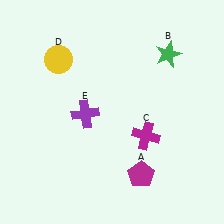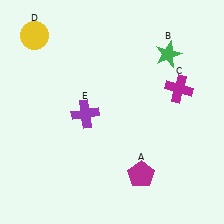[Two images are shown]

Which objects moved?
The objects that moved are: the magenta cross (C), the yellow circle (D).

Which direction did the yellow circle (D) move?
The yellow circle (D) moved left.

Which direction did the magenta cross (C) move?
The magenta cross (C) moved up.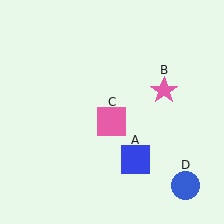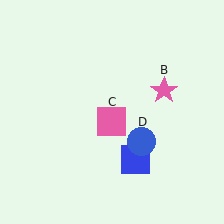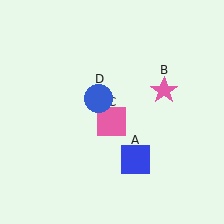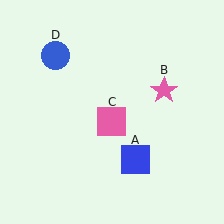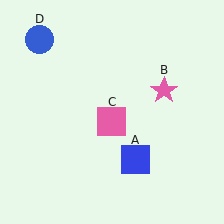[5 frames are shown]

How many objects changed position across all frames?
1 object changed position: blue circle (object D).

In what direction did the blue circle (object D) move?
The blue circle (object D) moved up and to the left.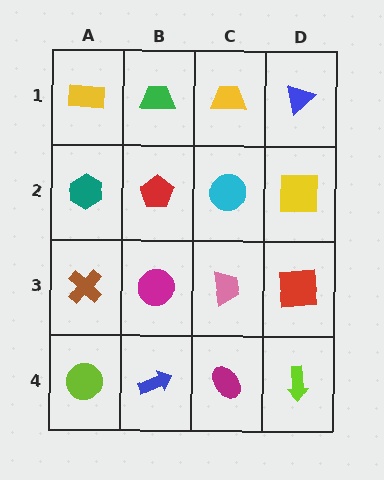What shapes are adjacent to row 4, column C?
A pink trapezoid (row 3, column C), a blue arrow (row 4, column B), a lime arrow (row 4, column D).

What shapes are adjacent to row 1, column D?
A yellow square (row 2, column D), a yellow trapezoid (row 1, column C).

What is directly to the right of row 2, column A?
A red pentagon.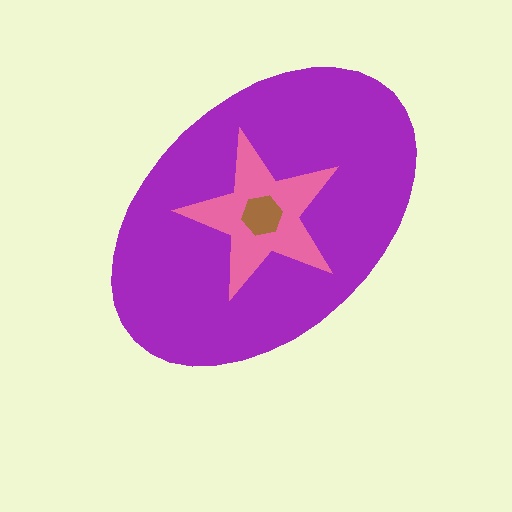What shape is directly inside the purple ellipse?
The pink star.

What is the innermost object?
The brown hexagon.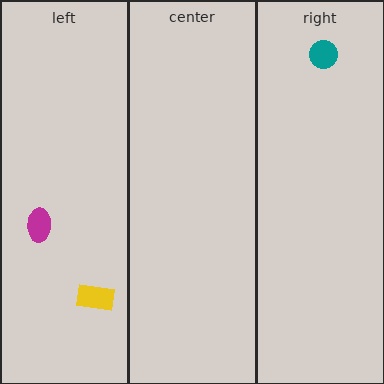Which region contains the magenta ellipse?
The left region.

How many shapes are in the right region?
1.